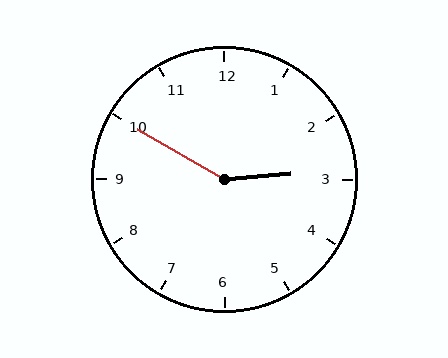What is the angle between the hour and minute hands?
Approximately 145 degrees.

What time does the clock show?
2:50.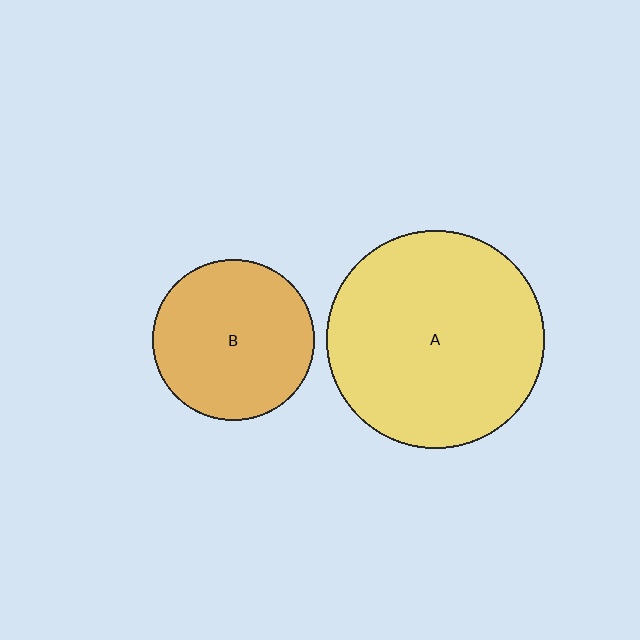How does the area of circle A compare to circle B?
Approximately 1.8 times.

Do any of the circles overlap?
No, none of the circles overlap.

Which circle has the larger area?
Circle A (yellow).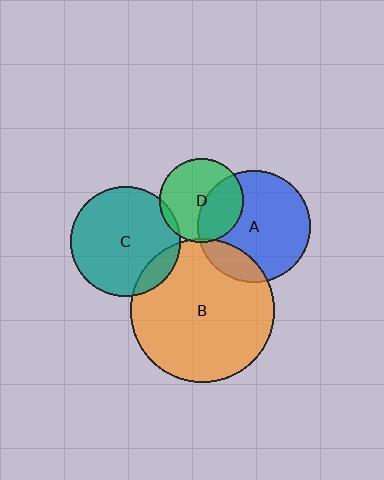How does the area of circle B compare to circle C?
Approximately 1.7 times.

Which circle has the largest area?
Circle B (orange).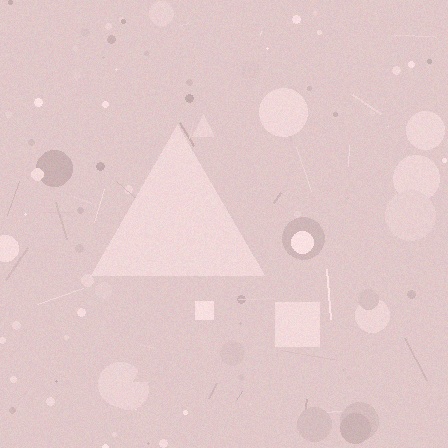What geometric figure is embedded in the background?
A triangle is embedded in the background.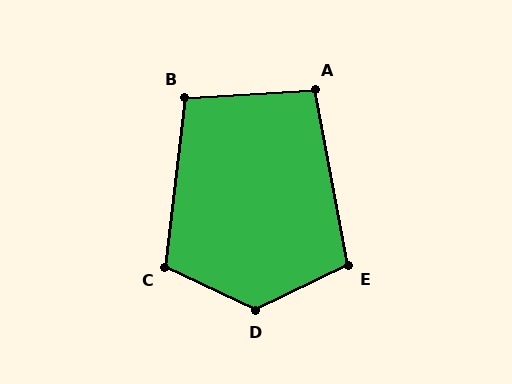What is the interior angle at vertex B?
Approximately 100 degrees (obtuse).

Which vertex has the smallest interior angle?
A, at approximately 97 degrees.